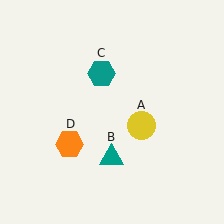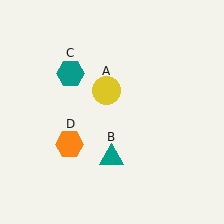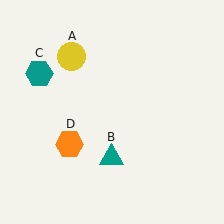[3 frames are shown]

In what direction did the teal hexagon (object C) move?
The teal hexagon (object C) moved left.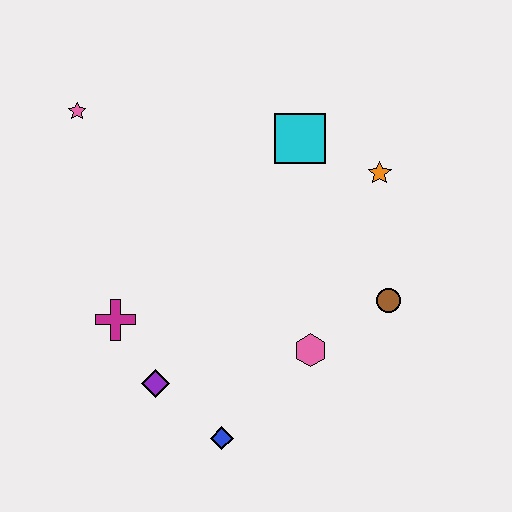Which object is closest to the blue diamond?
The purple diamond is closest to the blue diamond.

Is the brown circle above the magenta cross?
Yes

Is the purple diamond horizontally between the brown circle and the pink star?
Yes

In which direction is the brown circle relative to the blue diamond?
The brown circle is to the right of the blue diamond.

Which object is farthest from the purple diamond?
The orange star is farthest from the purple diamond.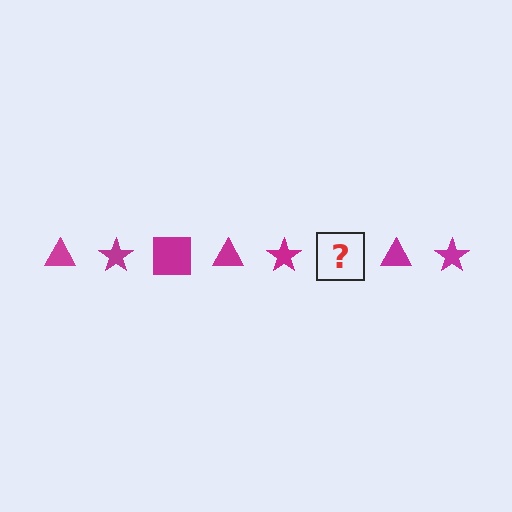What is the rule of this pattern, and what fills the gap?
The rule is that the pattern cycles through triangle, star, square shapes in magenta. The gap should be filled with a magenta square.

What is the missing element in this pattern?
The missing element is a magenta square.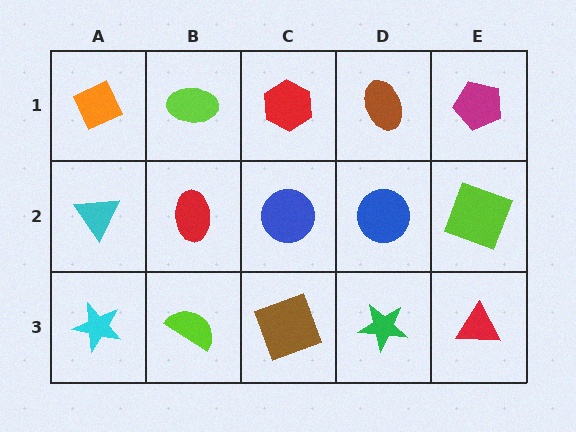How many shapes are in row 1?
5 shapes.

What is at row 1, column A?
An orange diamond.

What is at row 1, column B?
A lime ellipse.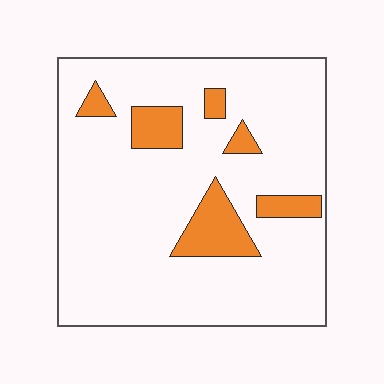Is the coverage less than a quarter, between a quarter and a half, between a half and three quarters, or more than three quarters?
Less than a quarter.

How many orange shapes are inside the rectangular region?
6.